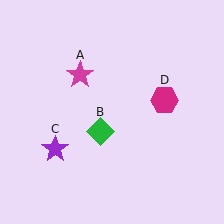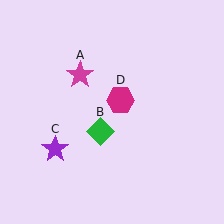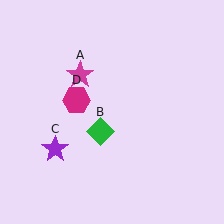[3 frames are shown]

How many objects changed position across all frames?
1 object changed position: magenta hexagon (object D).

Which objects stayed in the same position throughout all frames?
Magenta star (object A) and green diamond (object B) and purple star (object C) remained stationary.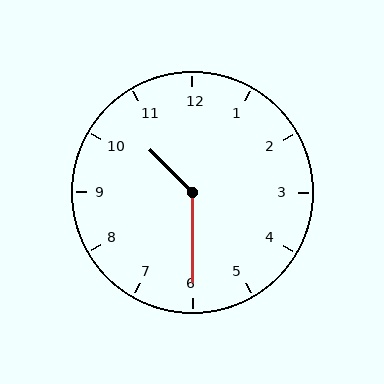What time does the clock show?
10:30.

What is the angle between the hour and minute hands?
Approximately 135 degrees.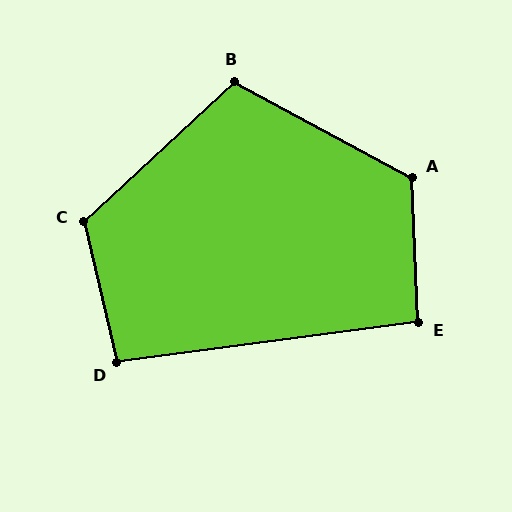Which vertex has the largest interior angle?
A, at approximately 120 degrees.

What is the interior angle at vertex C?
Approximately 120 degrees (obtuse).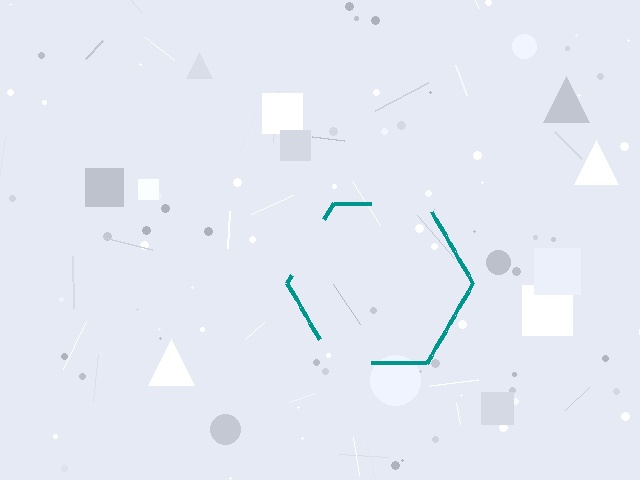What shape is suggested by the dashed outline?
The dashed outline suggests a hexagon.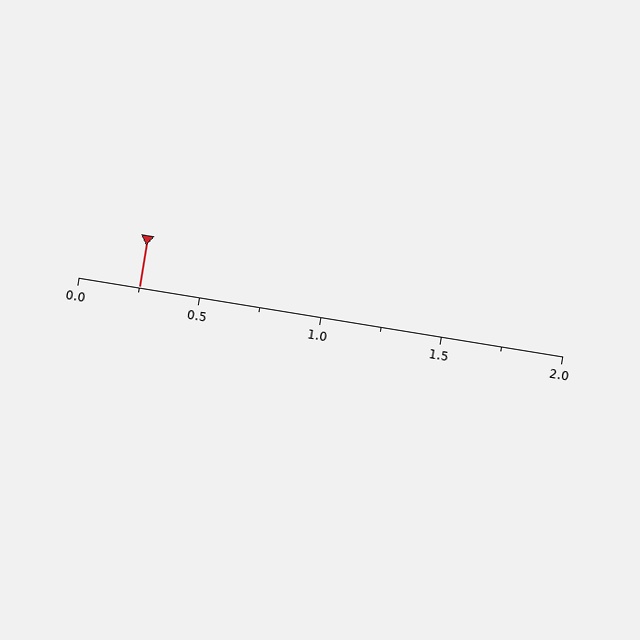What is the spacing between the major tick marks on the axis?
The major ticks are spaced 0.5 apart.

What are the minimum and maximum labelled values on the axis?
The axis runs from 0.0 to 2.0.